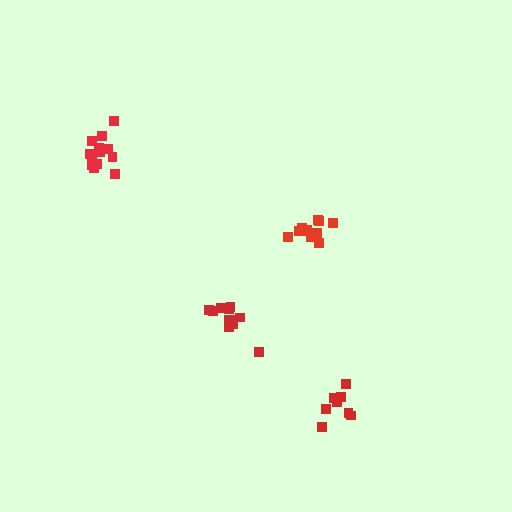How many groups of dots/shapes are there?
There are 4 groups.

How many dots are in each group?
Group 1: 13 dots, Group 2: 8 dots, Group 3: 11 dots, Group 4: 12 dots (44 total).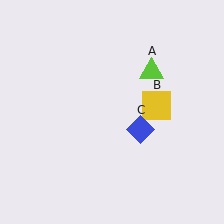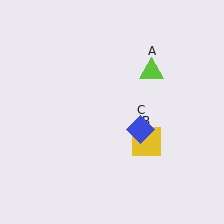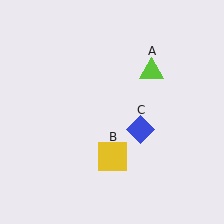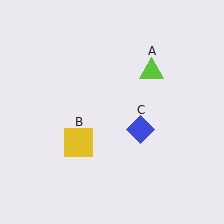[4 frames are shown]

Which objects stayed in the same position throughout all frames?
Lime triangle (object A) and blue diamond (object C) remained stationary.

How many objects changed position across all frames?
1 object changed position: yellow square (object B).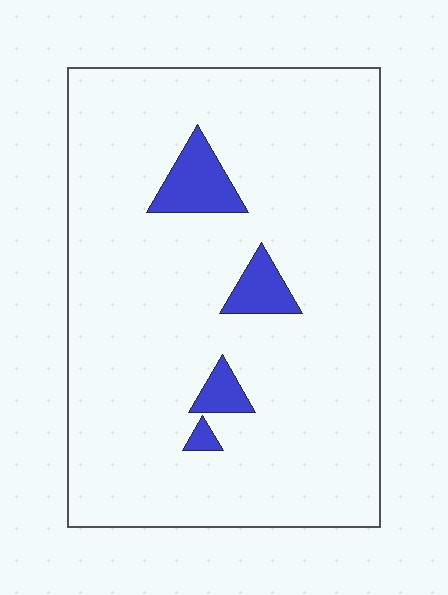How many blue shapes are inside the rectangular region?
4.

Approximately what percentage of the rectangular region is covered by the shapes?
Approximately 5%.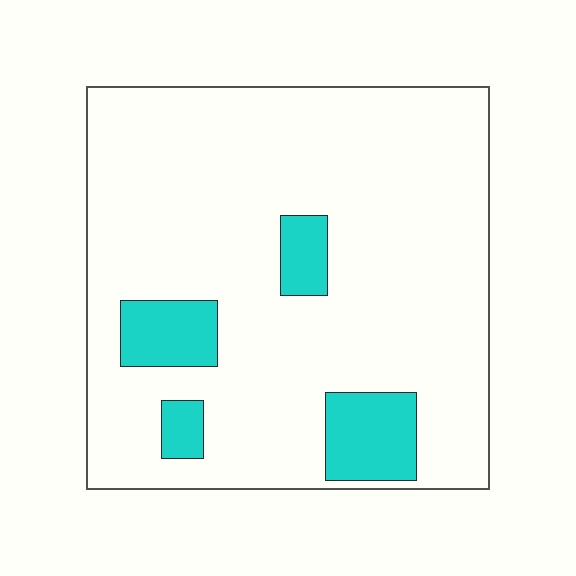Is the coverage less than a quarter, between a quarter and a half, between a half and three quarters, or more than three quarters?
Less than a quarter.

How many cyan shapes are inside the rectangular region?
4.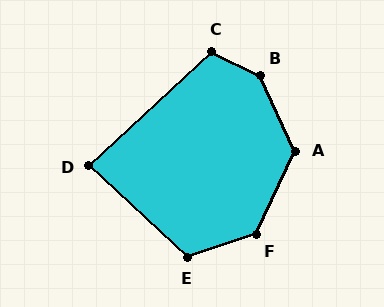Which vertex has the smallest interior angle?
D, at approximately 86 degrees.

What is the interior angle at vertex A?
Approximately 130 degrees (obtuse).